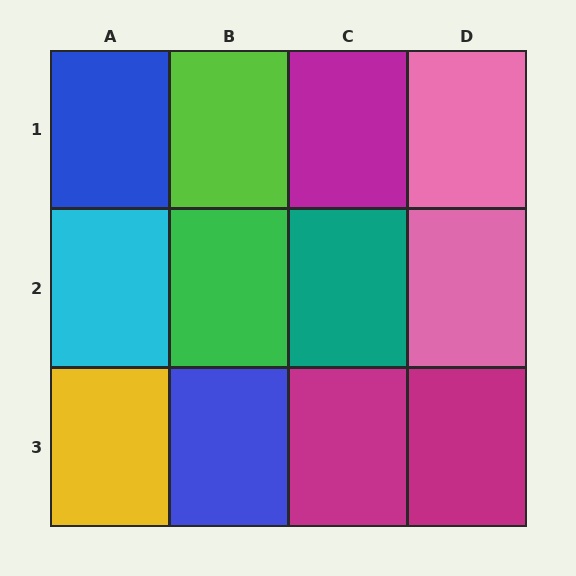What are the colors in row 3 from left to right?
Yellow, blue, magenta, magenta.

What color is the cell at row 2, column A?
Cyan.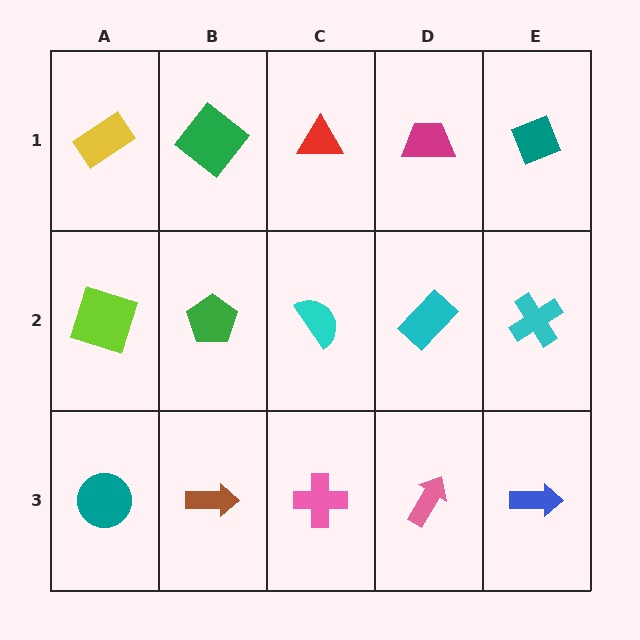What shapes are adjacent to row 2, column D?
A magenta trapezoid (row 1, column D), a pink arrow (row 3, column D), a cyan semicircle (row 2, column C), a cyan cross (row 2, column E).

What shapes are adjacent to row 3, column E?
A cyan cross (row 2, column E), a pink arrow (row 3, column D).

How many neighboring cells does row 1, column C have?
3.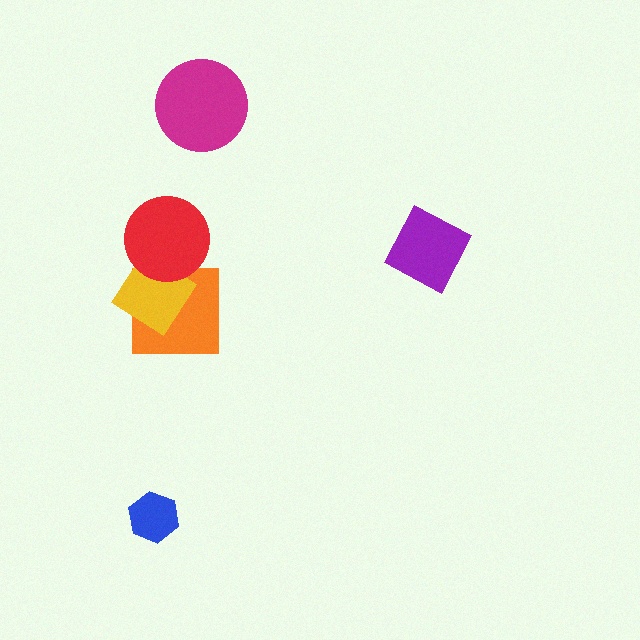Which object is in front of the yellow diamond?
The red circle is in front of the yellow diamond.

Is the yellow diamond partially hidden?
Yes, it is partially covered by another shape.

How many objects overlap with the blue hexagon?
0 objects overlap with the blue hexagon.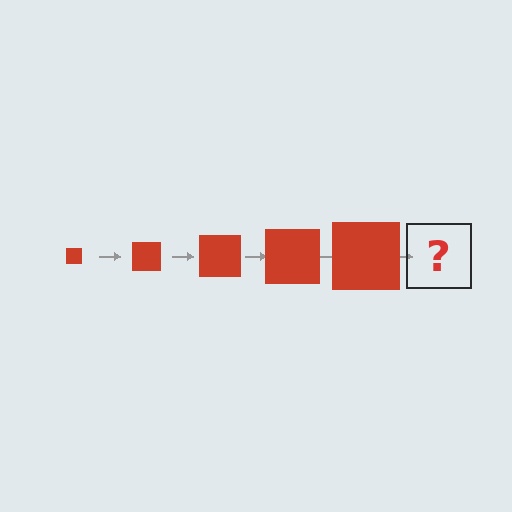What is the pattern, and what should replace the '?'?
The pattern is that the square gets progressively larger each step. The '?' should be a red square, larger than the previous one.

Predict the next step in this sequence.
The next step is a red square, larger than the previous one.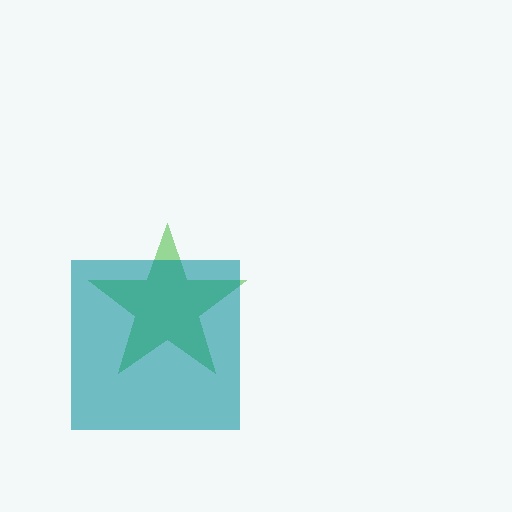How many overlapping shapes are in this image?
There are 2 overlapping shapes in the image.